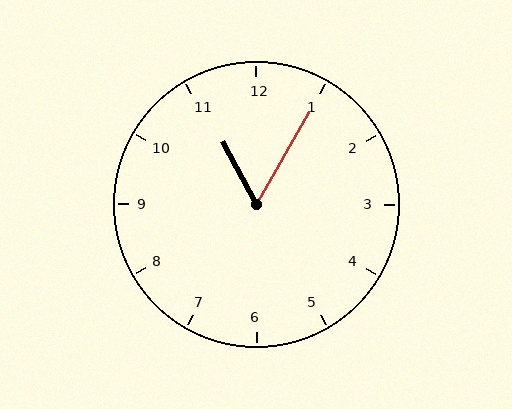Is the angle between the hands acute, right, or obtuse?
It is acute.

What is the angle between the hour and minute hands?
Approximately 58 degrees.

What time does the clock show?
11:05.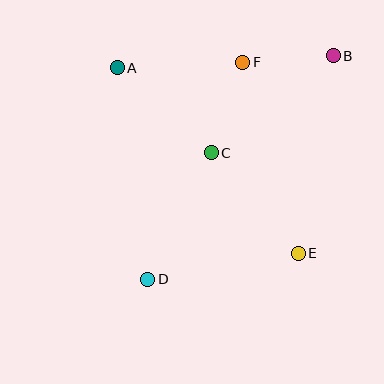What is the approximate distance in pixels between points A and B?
The distance between A and B is approximately 216 pixels.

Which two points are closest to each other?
Points B and F are closest to each other.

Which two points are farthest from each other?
Points B and D are farthest from each other.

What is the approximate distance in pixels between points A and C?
The distance between A and C is approximately 127 pixels.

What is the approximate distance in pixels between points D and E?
The distance between D and E is approximately 153 pixels.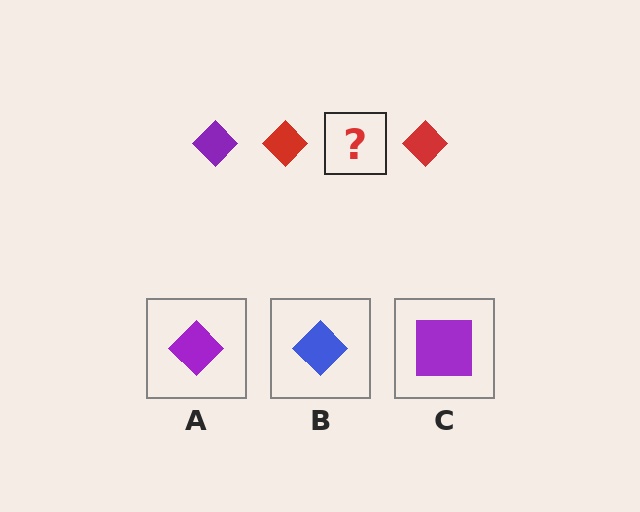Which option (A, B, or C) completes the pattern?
A.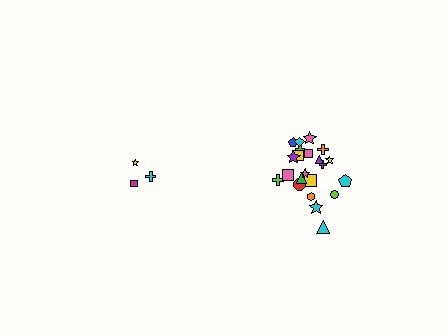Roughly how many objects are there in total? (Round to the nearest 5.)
Roughly 25 objects in total.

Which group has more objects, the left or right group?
The right group.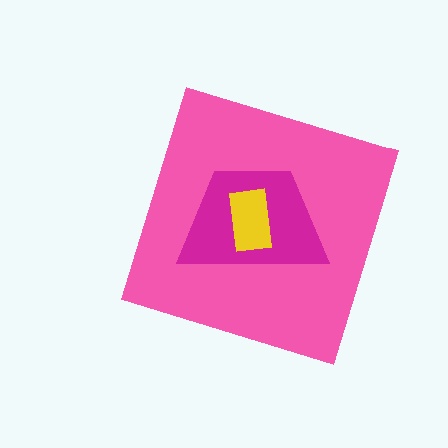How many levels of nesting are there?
3.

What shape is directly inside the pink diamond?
The magenta trapezoid.